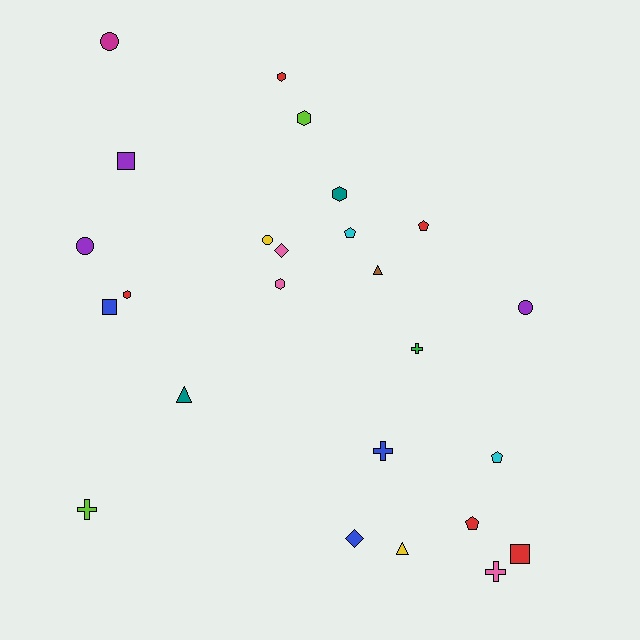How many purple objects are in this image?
There are 3 purple objects.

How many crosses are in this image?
There are 4 crosses.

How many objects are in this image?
There are 25 objects.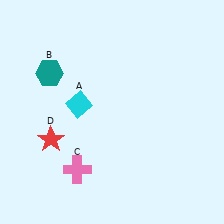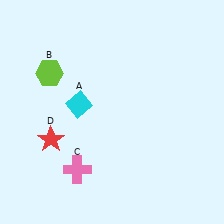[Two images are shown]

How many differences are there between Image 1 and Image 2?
There is 1 difference between the two images.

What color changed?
The hexagon (B) changed from teal in Image 1 to lime in Image 2.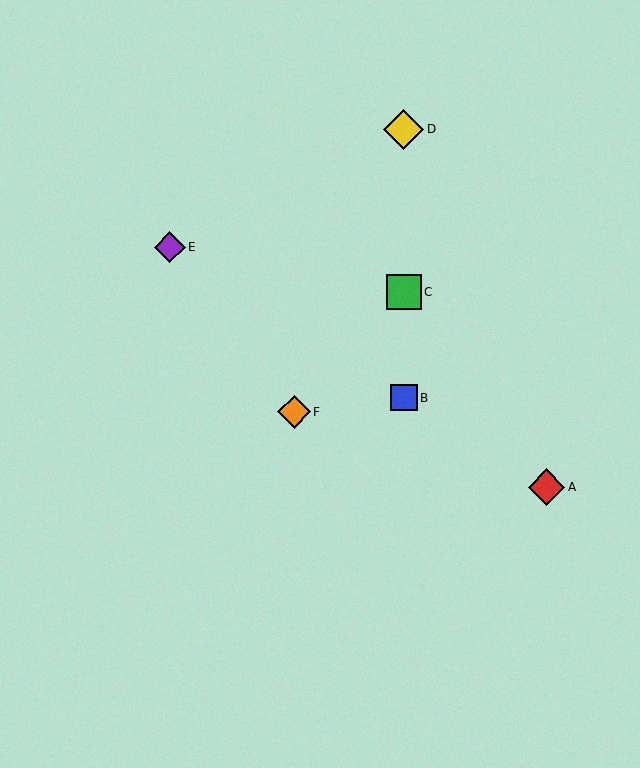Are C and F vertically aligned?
No, C is at x≈404 and F is at x≈294.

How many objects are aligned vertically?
3 objects (B, C, D) are aligned vertically.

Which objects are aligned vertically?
Objects B, C, D are aligned vertically.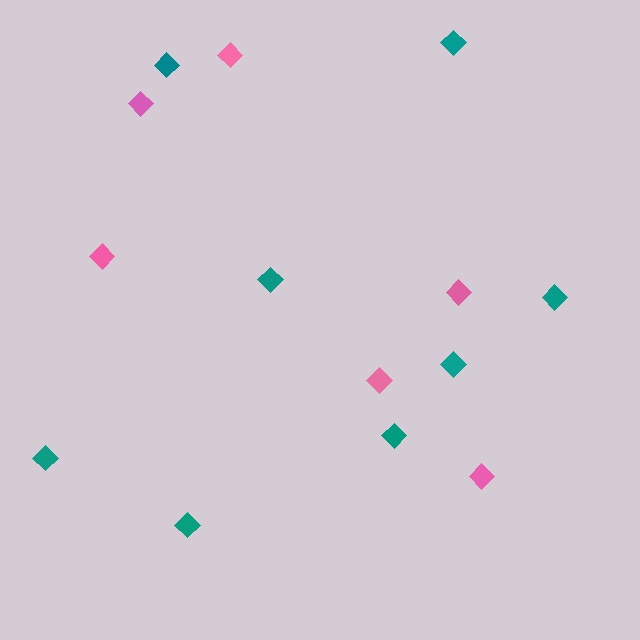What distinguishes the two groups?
There are 2 groups: one group of pink diamonds (6) and one group of teal diamonds (8).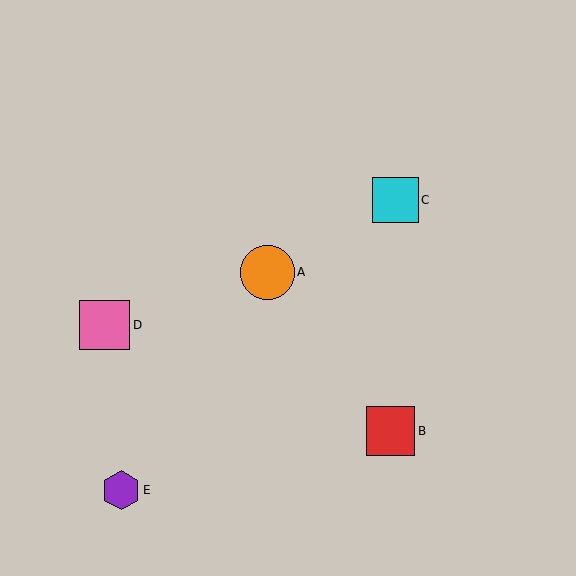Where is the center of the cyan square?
The center of the cyan square is at (395, 200).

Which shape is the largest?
The orange circle (labeled A) is the largest.